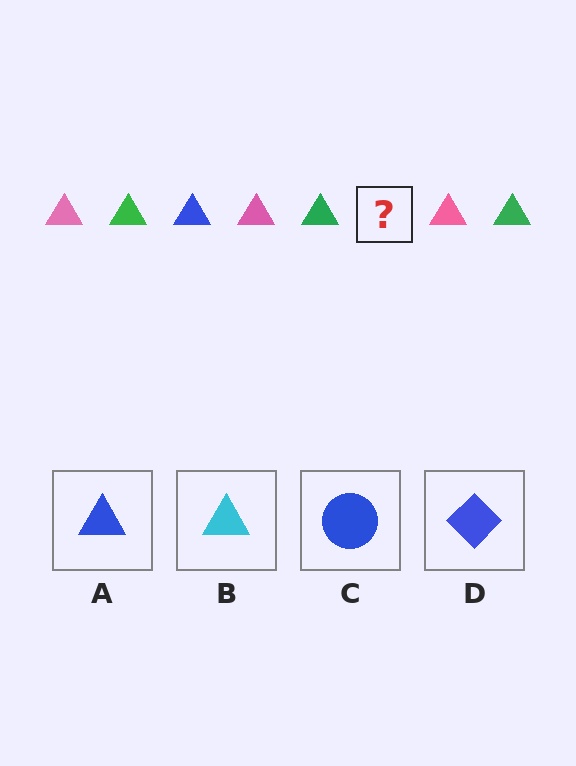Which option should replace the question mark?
Option A.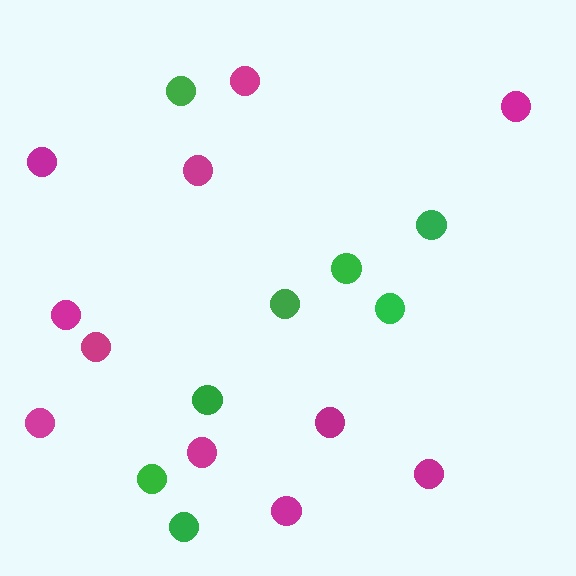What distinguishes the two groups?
There are 2 groups: one group of magenta circles (11) and one group of green circles (8).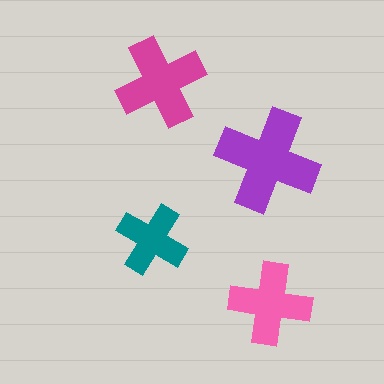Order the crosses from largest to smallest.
the purple one, the magenta one, the pink one, the teal one.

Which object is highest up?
The magenta cross is topmost.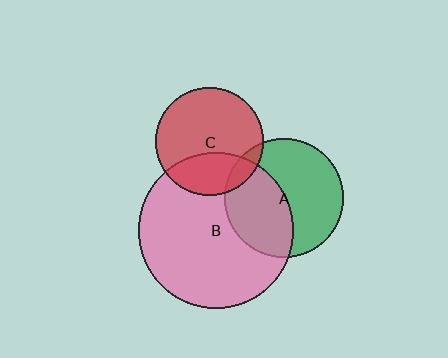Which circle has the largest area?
Circle B (pink).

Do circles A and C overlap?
Yes.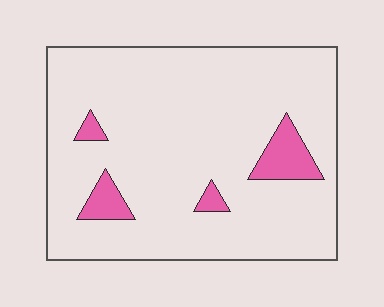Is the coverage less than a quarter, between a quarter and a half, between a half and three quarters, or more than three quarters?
Less than a quarter.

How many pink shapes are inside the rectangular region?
4.